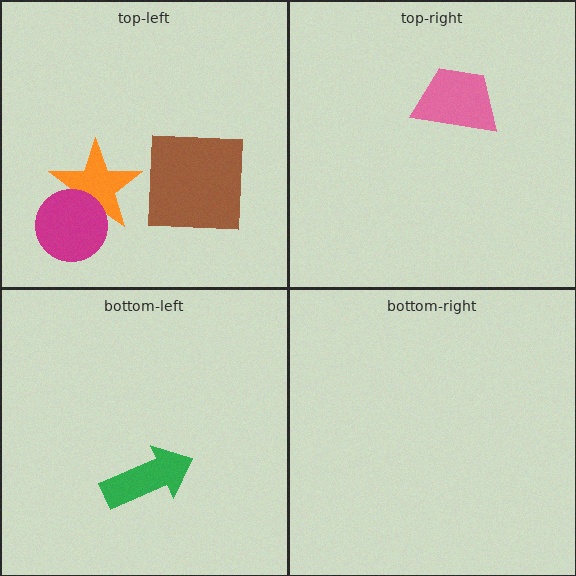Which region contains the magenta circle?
The top-left region.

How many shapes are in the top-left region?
3.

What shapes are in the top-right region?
The pink trapezoid.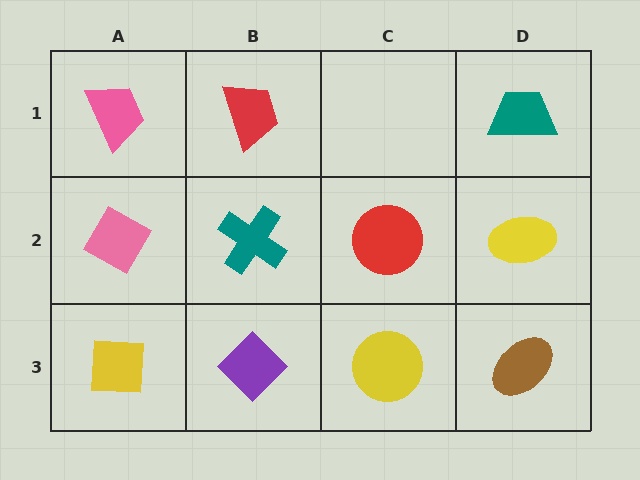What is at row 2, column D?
A yellow ellipse.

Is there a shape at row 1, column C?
No, that cell is empty.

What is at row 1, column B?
A red trapezoid.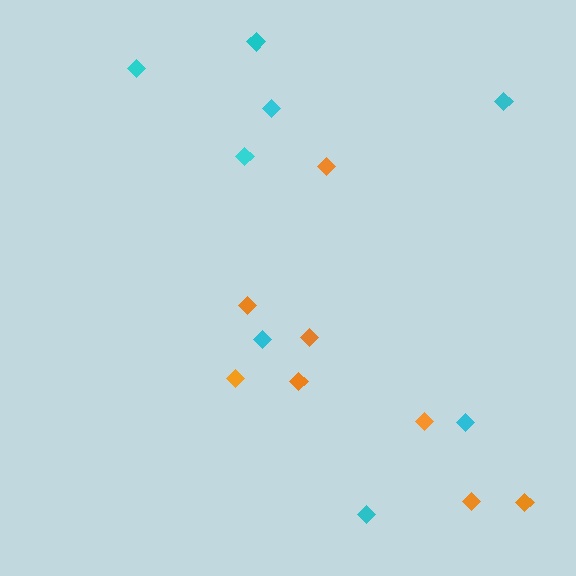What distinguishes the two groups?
There are 2 groups: one group of cyan diamonds (8) and one group of orange diamonds (8).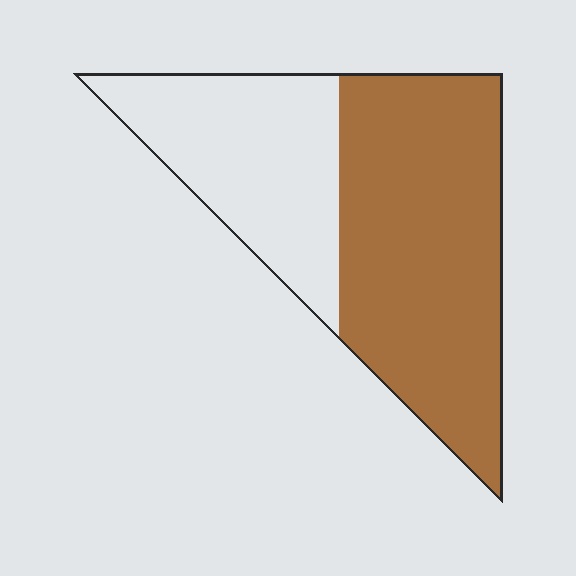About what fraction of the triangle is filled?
About five eighths (5/8).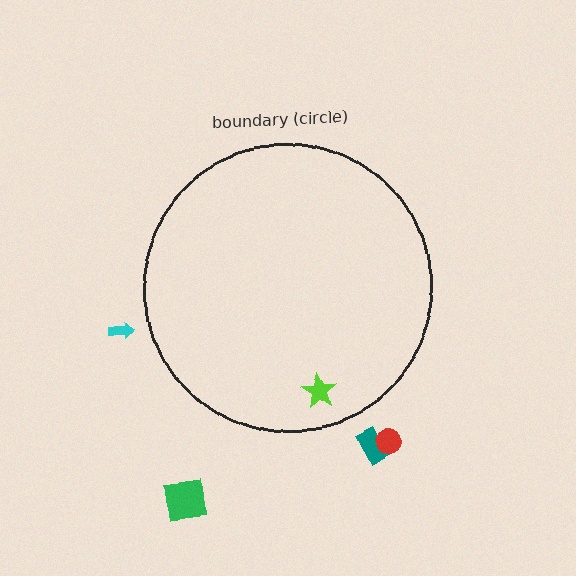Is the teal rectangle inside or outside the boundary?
Outside.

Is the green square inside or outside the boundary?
Outside.